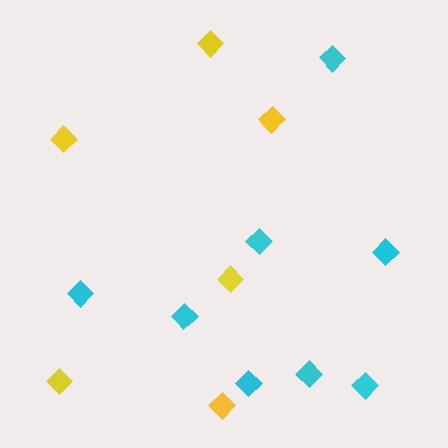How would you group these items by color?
There are 2 groups: one group of cyan diamonds (8) and one group of yellow diamonds (6).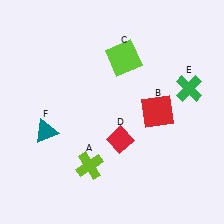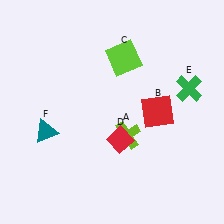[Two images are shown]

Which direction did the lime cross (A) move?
The lime cross (A) moved right.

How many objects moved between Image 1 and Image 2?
1 object moved between the two images.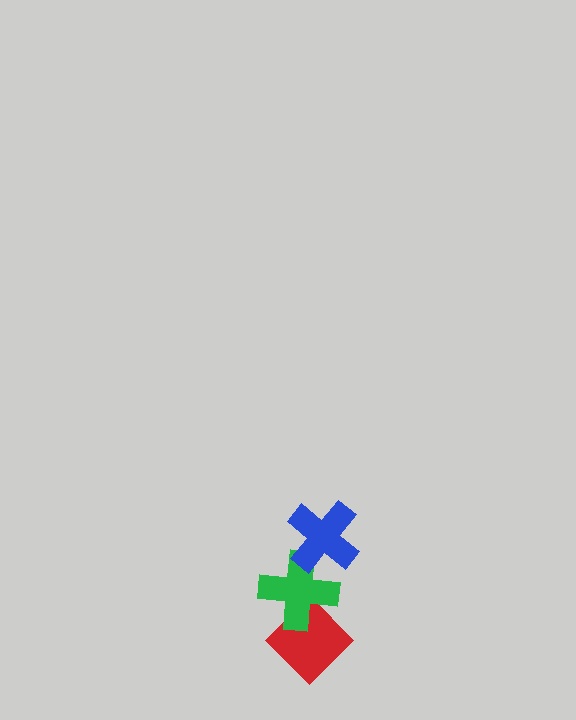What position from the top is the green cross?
The green cross is 2nd from the top.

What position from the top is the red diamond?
The red diamond is 3rd from the top.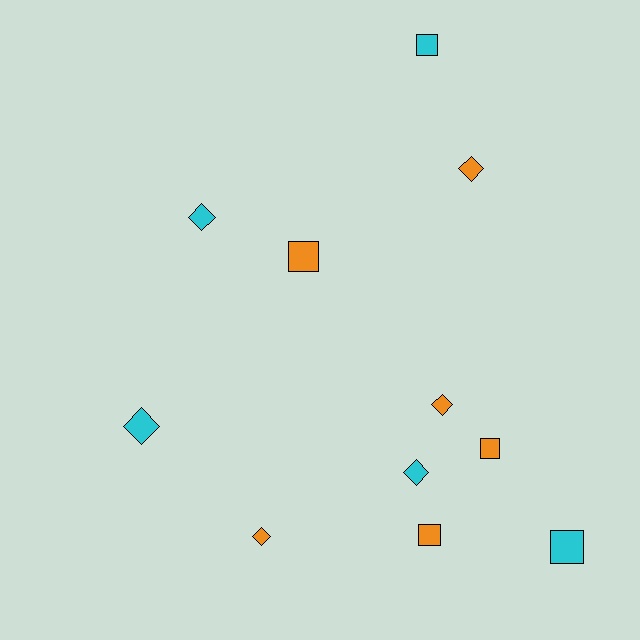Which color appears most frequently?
Orange, with 6 objects.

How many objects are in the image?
There are 11 objects.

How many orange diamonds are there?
There are 3 orange diamonds.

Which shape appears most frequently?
Diamond, with 6 objects.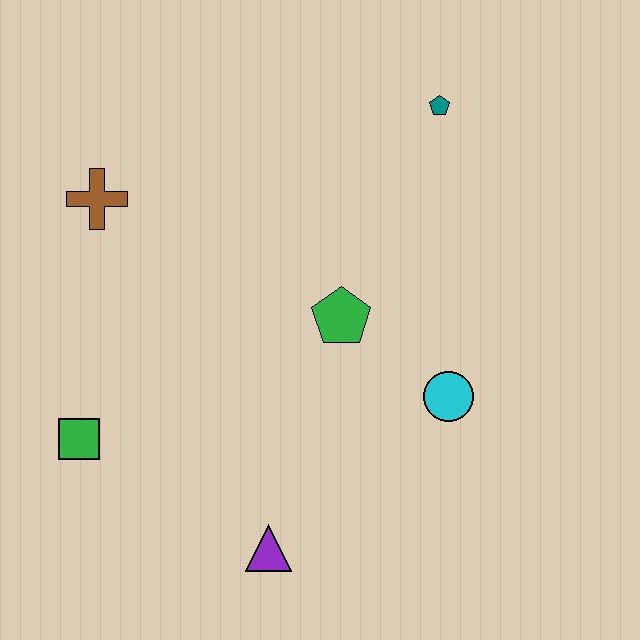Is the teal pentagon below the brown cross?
No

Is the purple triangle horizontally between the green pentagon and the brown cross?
Yes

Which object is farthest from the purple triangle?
The teal pentagon is farthest from the purple triangle.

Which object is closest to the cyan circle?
The green pentagon is closest to the cyan circle.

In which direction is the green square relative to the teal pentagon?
The green square is to the left of the teal pentagon.